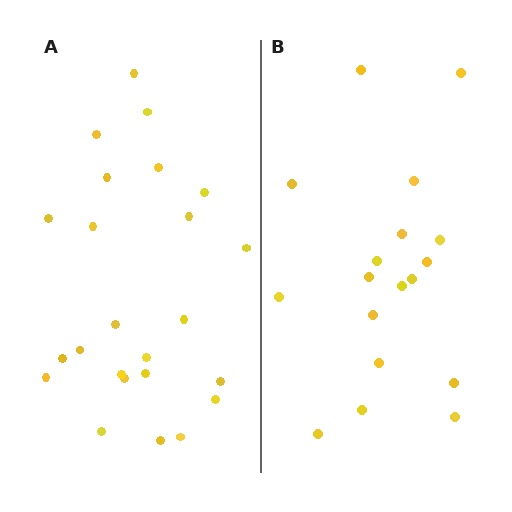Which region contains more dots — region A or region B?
Region A (the left region) has more dots.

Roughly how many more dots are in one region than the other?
Region A has about 6 more dots than region B.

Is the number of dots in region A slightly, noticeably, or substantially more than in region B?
Region A has noticeably more, but not dramatically so. The ratio is roughly 1.3 to 1.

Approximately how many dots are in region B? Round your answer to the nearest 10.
About 20 dots. (The exact count is 18, which rounds to 20.)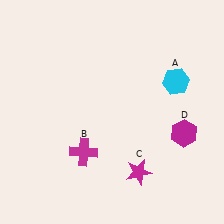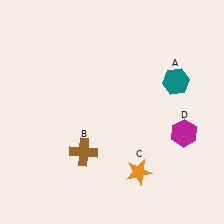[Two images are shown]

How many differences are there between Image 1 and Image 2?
There are 3 differences between the two images.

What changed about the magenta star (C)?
In Image 1, C is magenta. In Image 2, it changed to orange.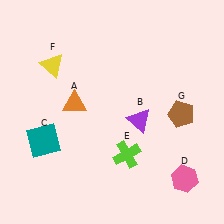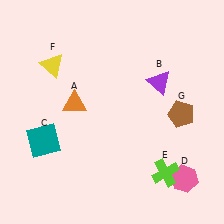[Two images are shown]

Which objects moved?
The objects that moved are: the purple triangle (B), the lime cross (E).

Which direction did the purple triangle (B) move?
The purple triangle (B) moved up.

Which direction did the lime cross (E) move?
The lime cross (E) moved right.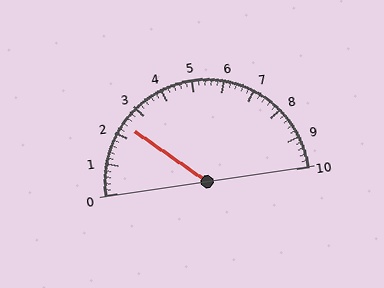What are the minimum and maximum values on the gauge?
The gauge ranges from 0 to 10.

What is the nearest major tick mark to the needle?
The nearest major tick mark is 2.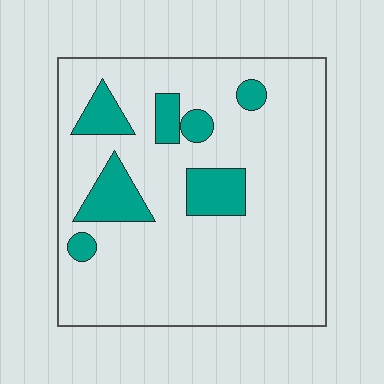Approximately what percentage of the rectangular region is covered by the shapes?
Approximately 15%.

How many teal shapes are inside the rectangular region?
7.